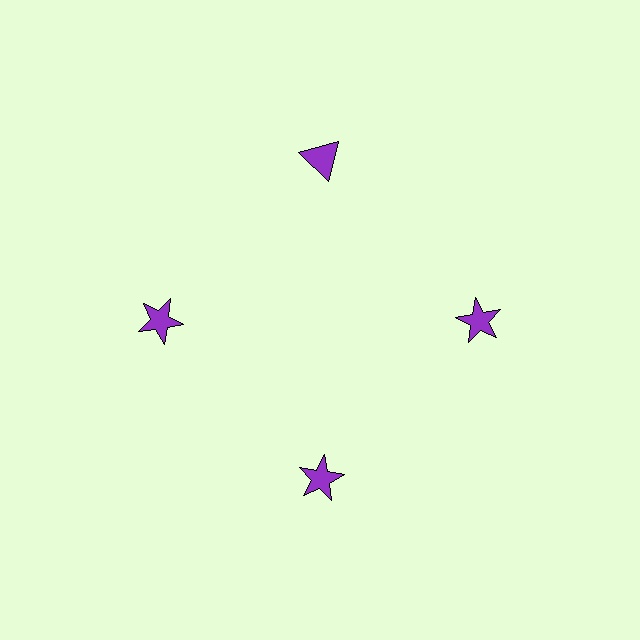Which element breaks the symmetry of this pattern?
The purple triangle at roughly the 12 o'clock position breaks the symmetry. All other shapes are purple stars.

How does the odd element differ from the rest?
It has a different shape: triangle instead of star.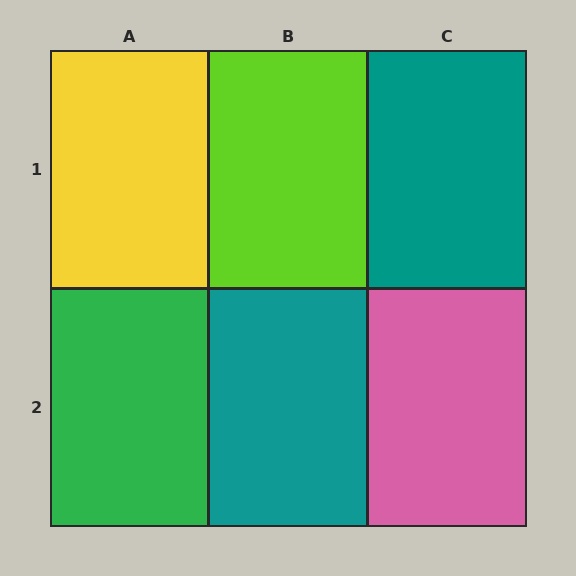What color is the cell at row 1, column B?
Lime.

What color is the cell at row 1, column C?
Teal.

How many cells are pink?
1 cell is pink.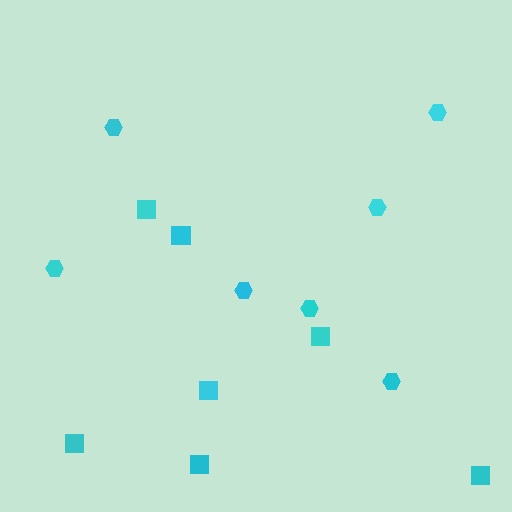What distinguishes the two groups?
There are 2 groups: one group of hexagons (7) and one group of squares (7).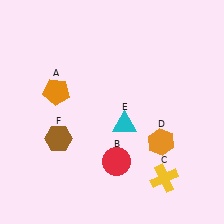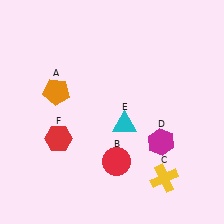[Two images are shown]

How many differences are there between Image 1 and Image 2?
There are 2 differences between the two images.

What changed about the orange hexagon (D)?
In Image 1, D is orange. In Image 2, it changed to magenta.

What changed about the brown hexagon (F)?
In Image 1, F is brown. In Image 2, it changed to red.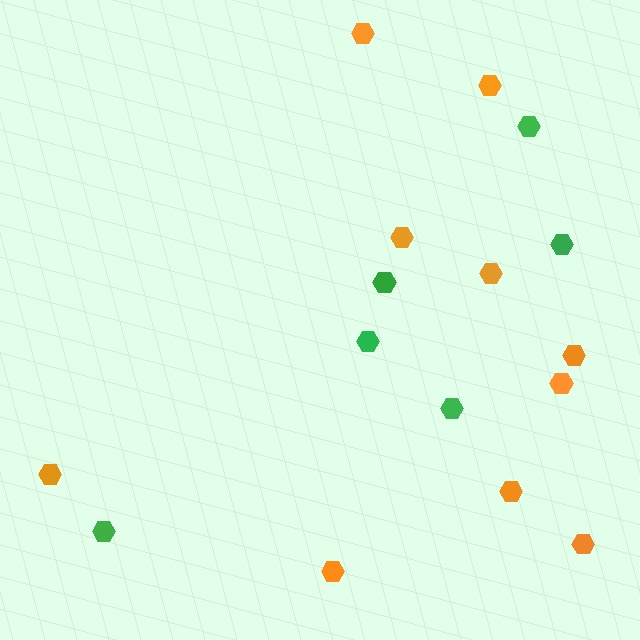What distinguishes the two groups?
There are 2 groups: one group of orange hexagons (10) and one group of green hexagons (6).